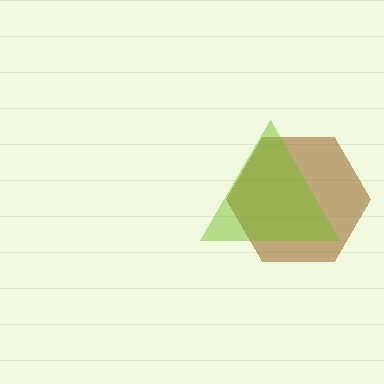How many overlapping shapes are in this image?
There are 2 overlapping shapes in the image.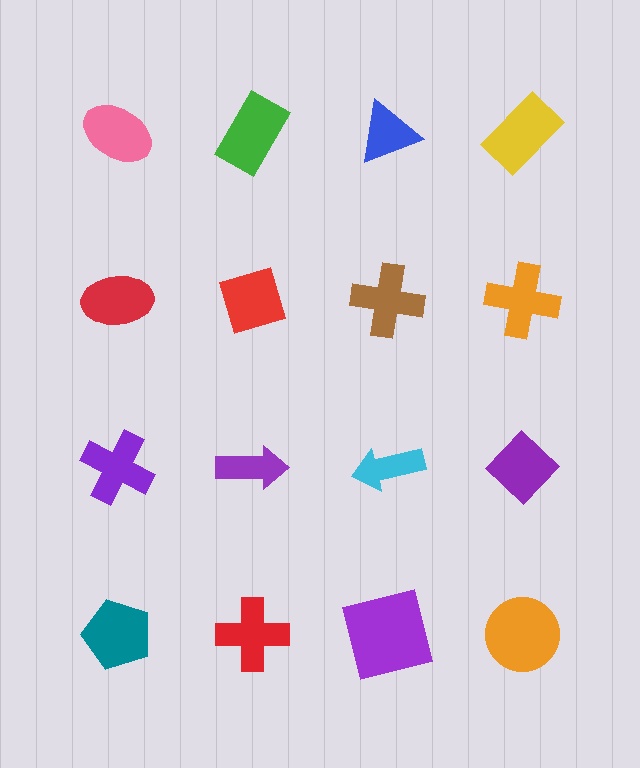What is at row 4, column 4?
An orange circle.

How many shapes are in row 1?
4 shapes.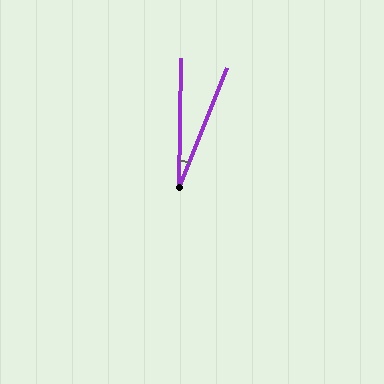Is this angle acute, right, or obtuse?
It is acute.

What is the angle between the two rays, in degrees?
Approximately 21 degrees.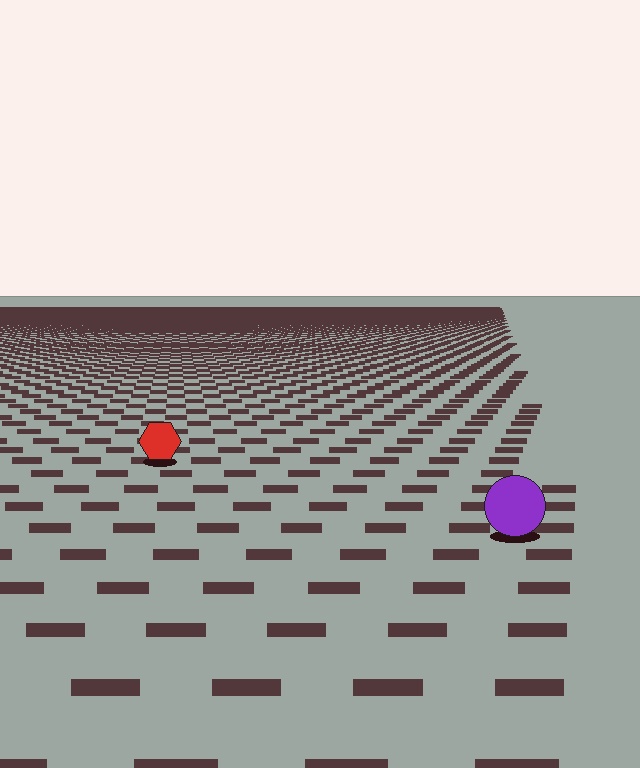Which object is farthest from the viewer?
The red hexagon is farthest from the viewer. It appears smaller and the ground texture around it is denser.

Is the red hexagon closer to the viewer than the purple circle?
No. The purple circle is closer — you can tell from the texture gradient: the ground texture is coarser near it.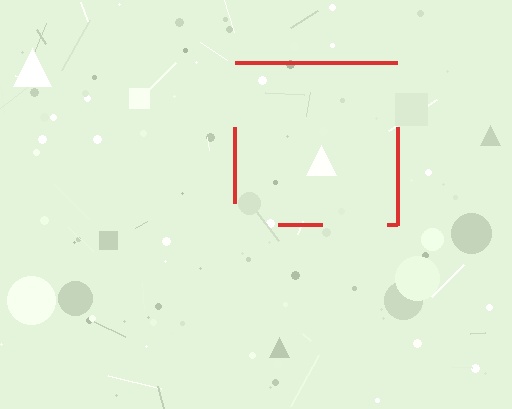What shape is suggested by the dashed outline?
The dashed outline suggests a square.